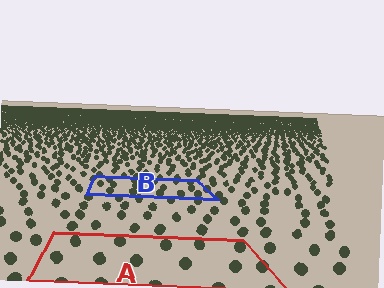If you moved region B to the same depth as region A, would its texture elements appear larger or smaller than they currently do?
They would appear larger. At a closer depth, the same texture elements are projected at a bigger on-screen size.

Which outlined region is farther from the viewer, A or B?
Region B is farther from the viewer — the texture elements inside it appear smaller and more densely packed.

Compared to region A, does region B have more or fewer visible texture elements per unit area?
Region B has more texture elements per unit area — they are packed more densely because it is farther away.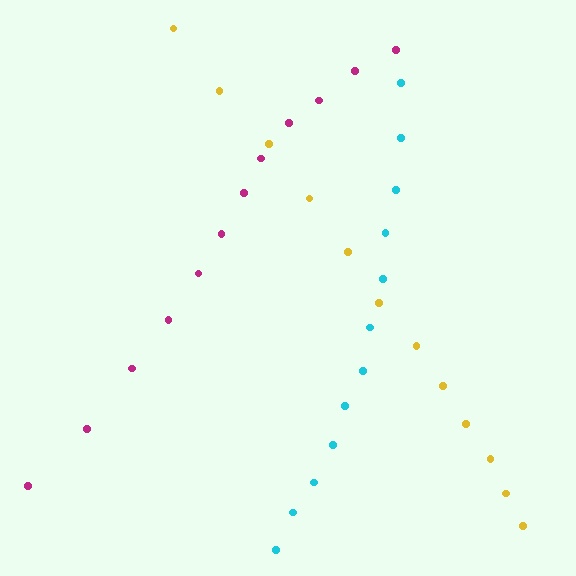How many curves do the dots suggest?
There are 3 distinct paths.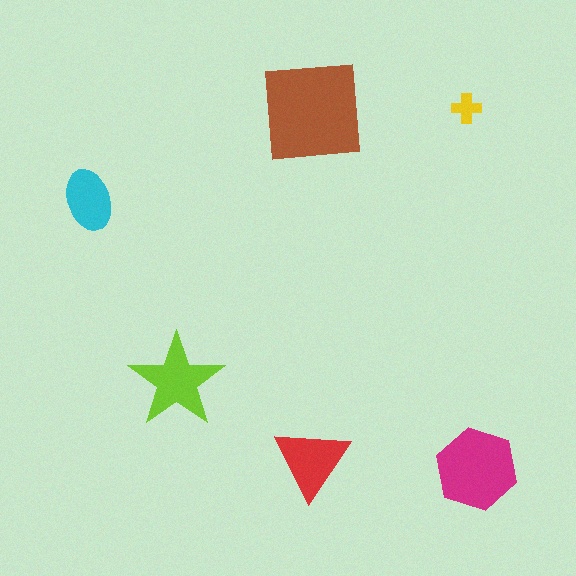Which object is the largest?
The brown square.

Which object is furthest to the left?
The cyan ellipse is leftmost.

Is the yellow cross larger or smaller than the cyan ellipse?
Smaller.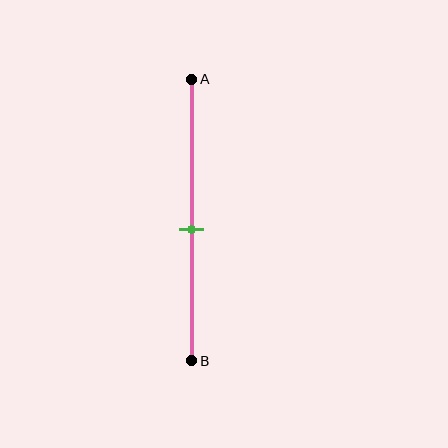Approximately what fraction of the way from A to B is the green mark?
The green mark is approximately 55% of the way from A to B.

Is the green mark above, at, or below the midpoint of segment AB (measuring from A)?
The green mark is below the midpoint of segment AB.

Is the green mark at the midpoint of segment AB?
No, the mark is at about 55% from A, not at the 50% midpoint.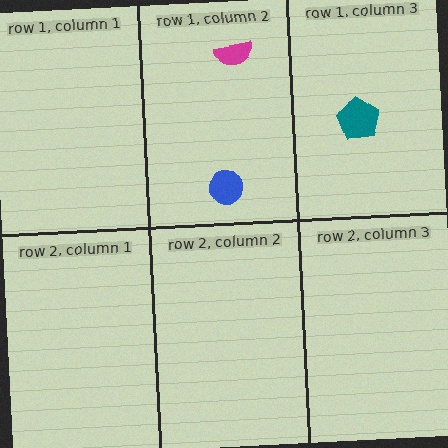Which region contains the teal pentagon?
The row 1, column 3 region.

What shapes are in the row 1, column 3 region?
The teal pentagon.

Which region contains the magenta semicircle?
The row 1, column 2 region.